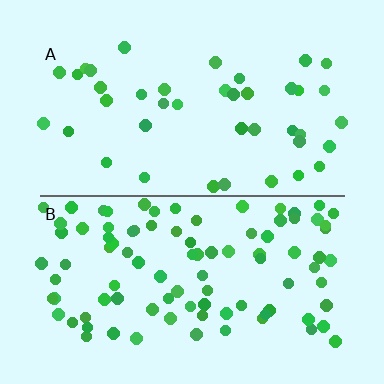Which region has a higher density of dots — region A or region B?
B (the bottom).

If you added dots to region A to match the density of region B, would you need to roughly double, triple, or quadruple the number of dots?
Approximately double.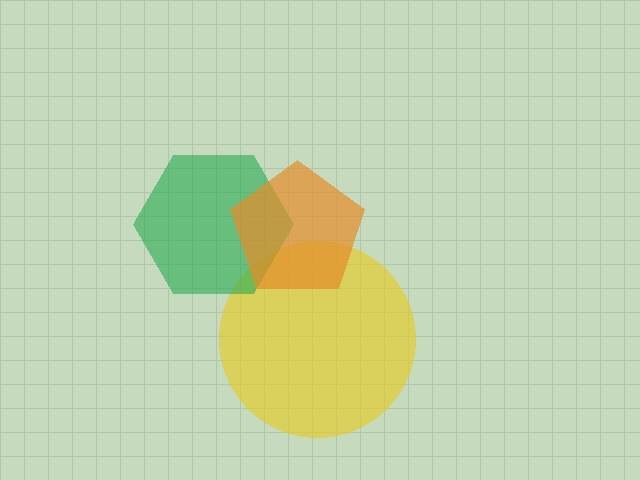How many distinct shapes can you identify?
There are 3 distinct shapes: a yellow circle, a green hexagon, an orange pentagon.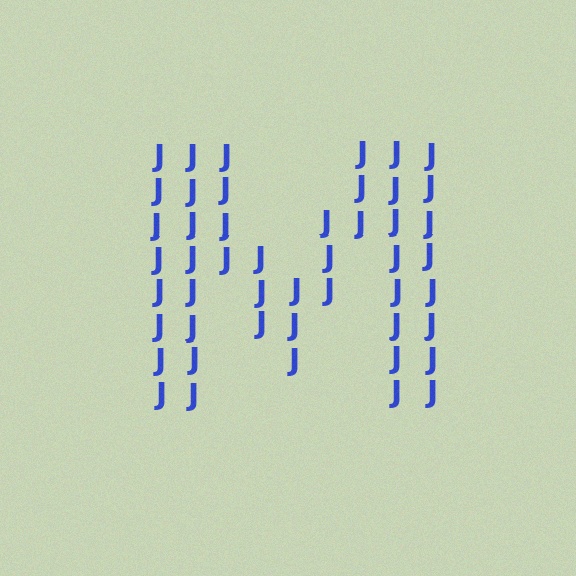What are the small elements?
The small elements are letter J's.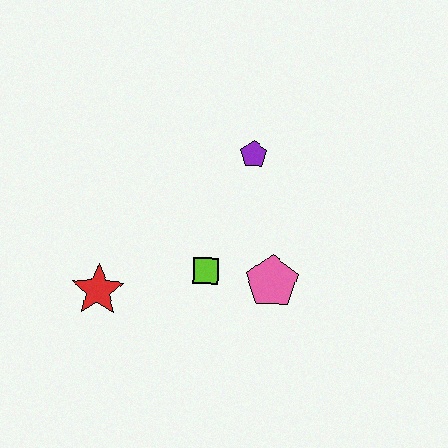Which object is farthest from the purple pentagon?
The red star is farthest from the purple pentagon.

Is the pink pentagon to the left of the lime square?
No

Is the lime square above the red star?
Yes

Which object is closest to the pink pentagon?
The lime square is closest to the pink pentagon.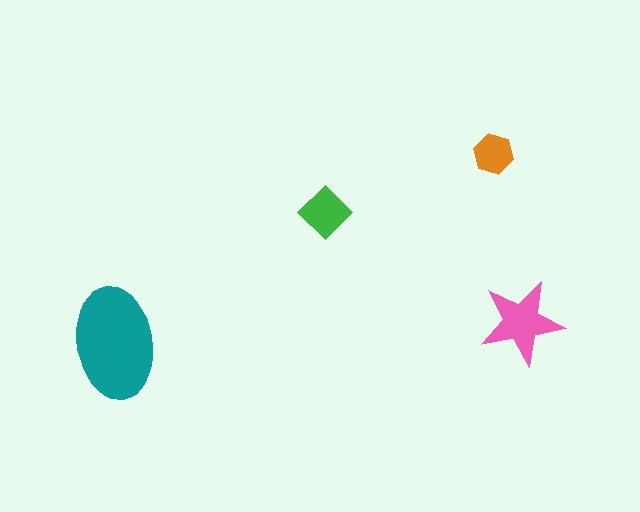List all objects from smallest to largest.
The orange hexagon, the green diamond, the pink star, the teal ellipse.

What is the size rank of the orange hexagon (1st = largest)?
4th.